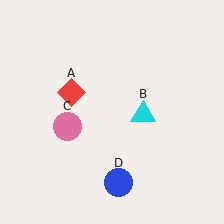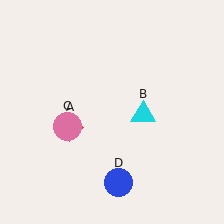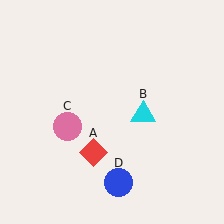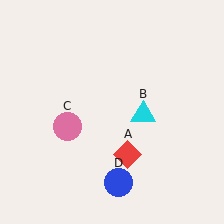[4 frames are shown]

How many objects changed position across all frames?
1 object changed position: red diamond (object A).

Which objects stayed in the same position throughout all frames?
Cyan triangle (object B) and pink circle (object C) and blue circle (object D) remained stationary.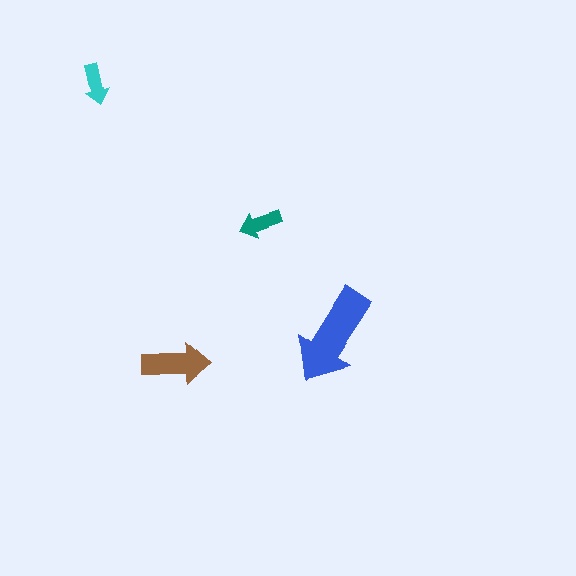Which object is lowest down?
The brown arrow is bottommost.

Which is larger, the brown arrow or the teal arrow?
The brown one.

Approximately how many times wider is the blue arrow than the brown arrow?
About 1.5 times wider.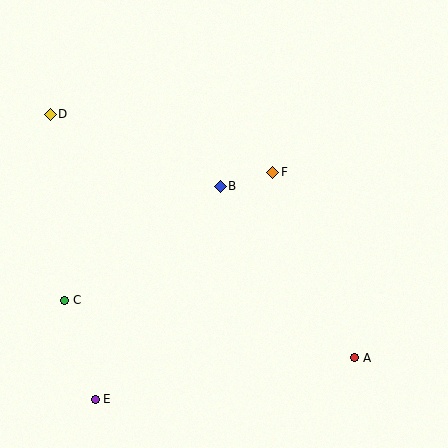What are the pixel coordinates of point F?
Point F is at (273, 172).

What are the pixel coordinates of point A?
Point A is at (355, 358).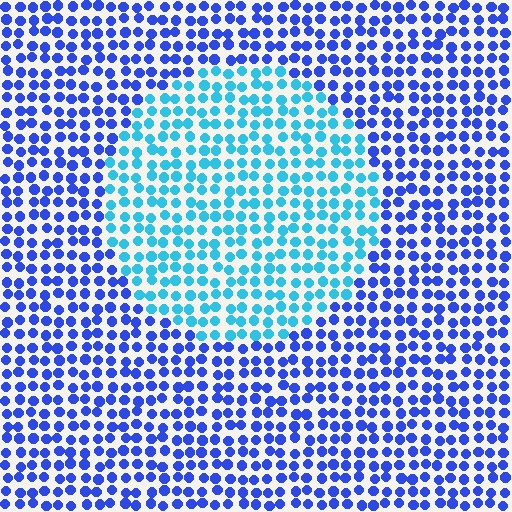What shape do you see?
I see a circle.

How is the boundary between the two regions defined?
The boundary is defined purely by a slight shift in hue (about 41 degrees). Spacing, size, and orientation are identical on both sides.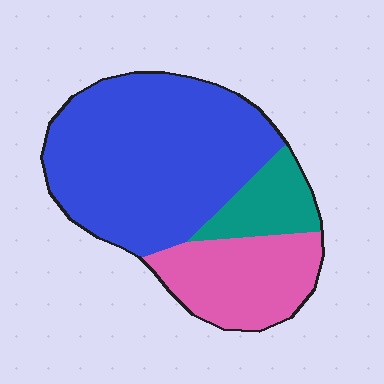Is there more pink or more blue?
Blue.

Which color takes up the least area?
Teal, at roughly 15%.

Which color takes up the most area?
Blue, at roughly 60%.